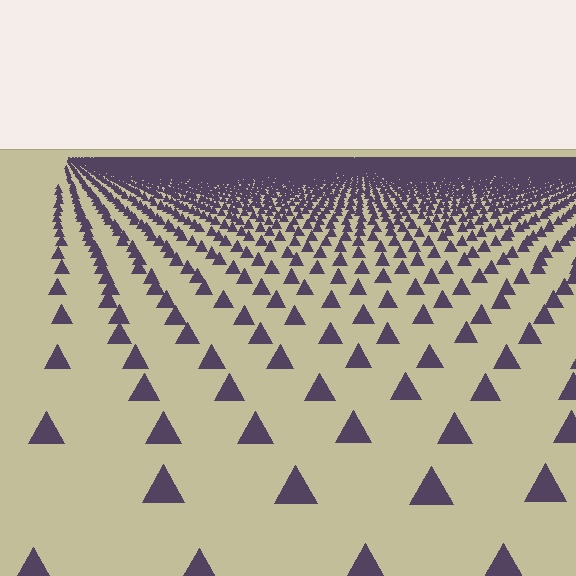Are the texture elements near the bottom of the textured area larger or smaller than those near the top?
Larger. Near the bottom, elements are closer to the viewer and appear at a bigger on-screen size.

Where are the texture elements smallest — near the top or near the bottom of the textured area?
Near the top.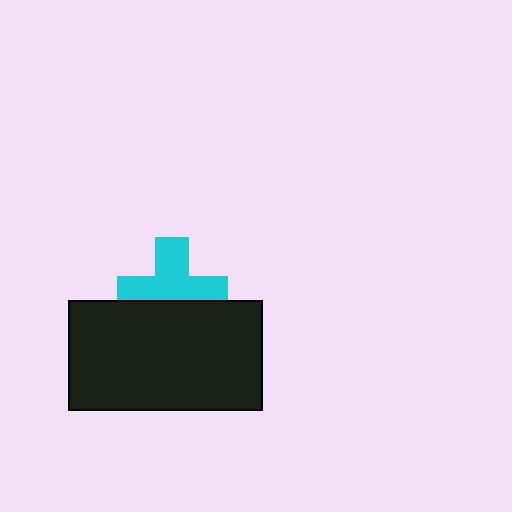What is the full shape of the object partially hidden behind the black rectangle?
The partially hidden object is a cyan cross.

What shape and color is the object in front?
The object in front is a black rectangle.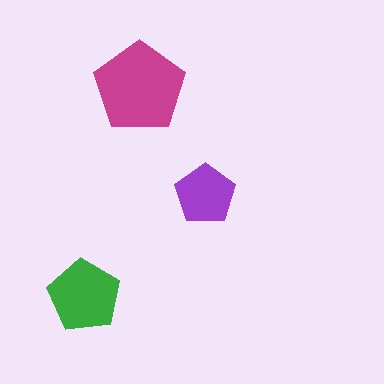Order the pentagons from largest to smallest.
the magenta one, the green one, the purple one.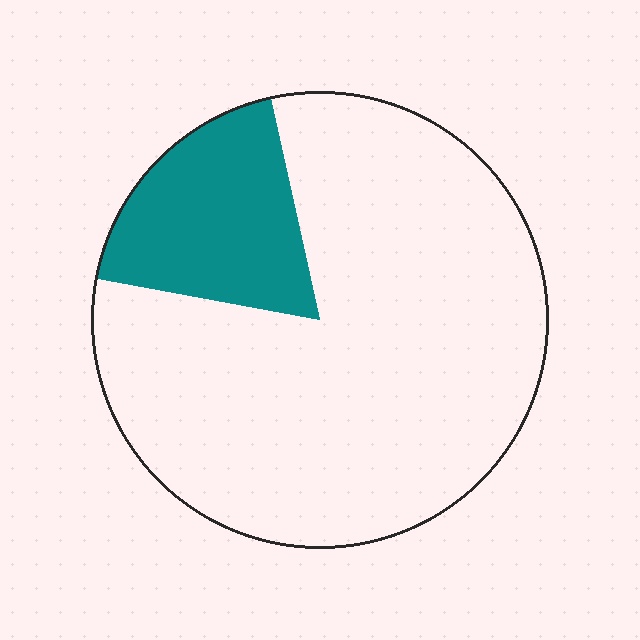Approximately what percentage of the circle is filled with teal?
Approximately 20%.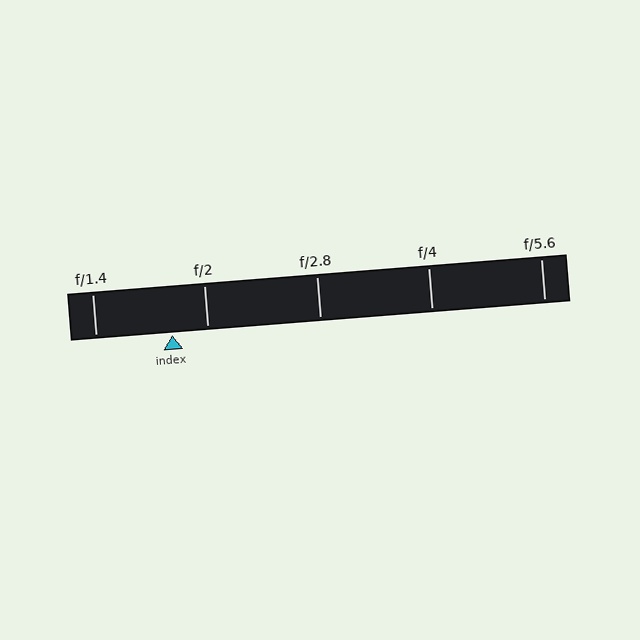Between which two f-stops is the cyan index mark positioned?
The index mark is between f/1.4 and f/2.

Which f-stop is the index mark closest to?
The index mark is closest to f/2.